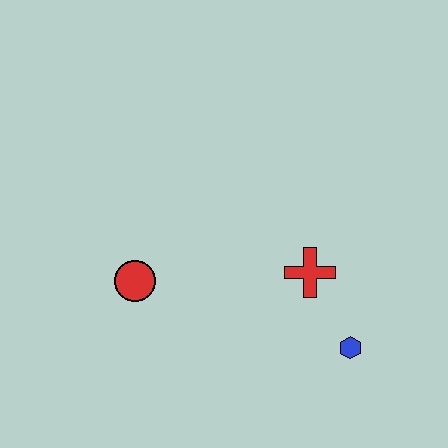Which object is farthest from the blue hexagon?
The red circle is farthest from the blue hexagon.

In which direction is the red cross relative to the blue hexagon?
The red cross is above the blue hexagon.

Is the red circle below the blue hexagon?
No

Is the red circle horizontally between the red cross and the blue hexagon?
No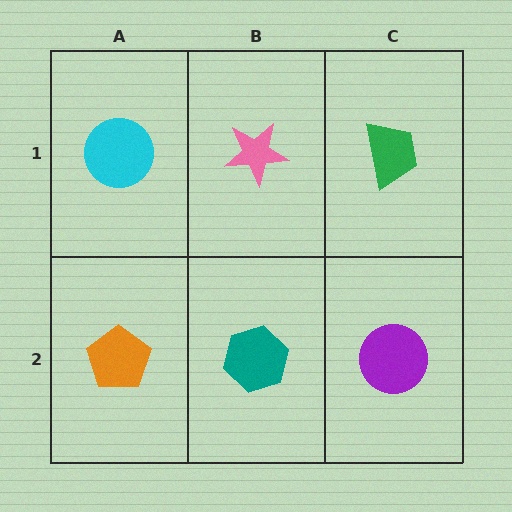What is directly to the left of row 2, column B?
An orange pentagon.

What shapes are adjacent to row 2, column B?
A pink star (row 1, column B), an orange pentagon (row 2, column A), a purple circle (row 2, column C).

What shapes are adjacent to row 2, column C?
A green trapezoid (row 1, column C), a teal hexagon (row 2, column B).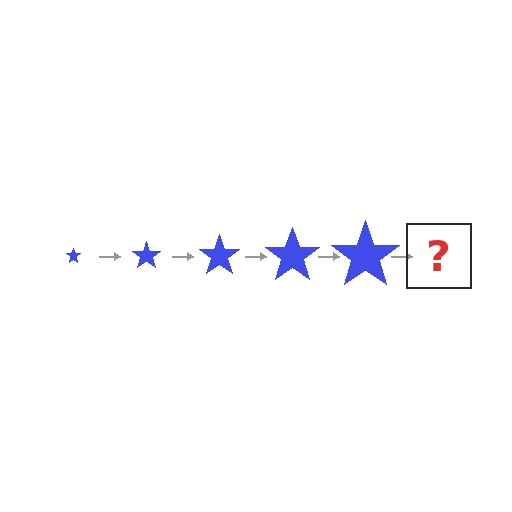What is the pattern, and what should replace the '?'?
The pattern is that the star gets progressively larger each step. The '?' should be a blue star, larger than the previous one.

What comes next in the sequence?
The next element should be a blue star, larger than the previous one.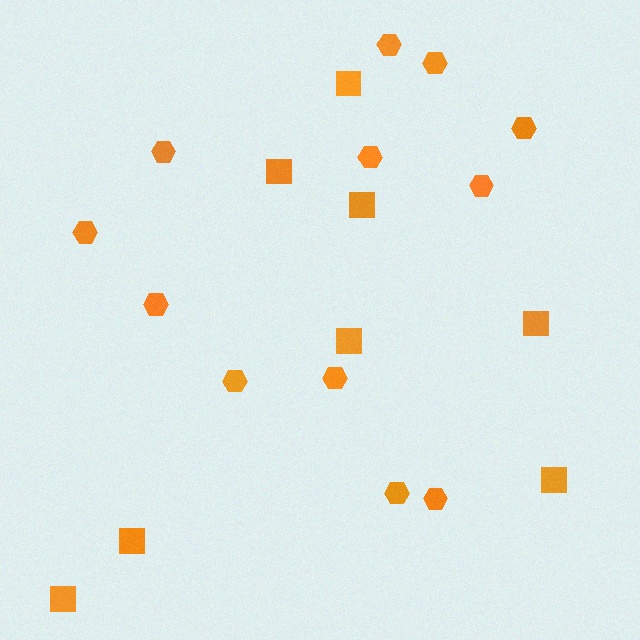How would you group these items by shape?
There are 2 groups: one group of squares (8) and one group of hexagons (12).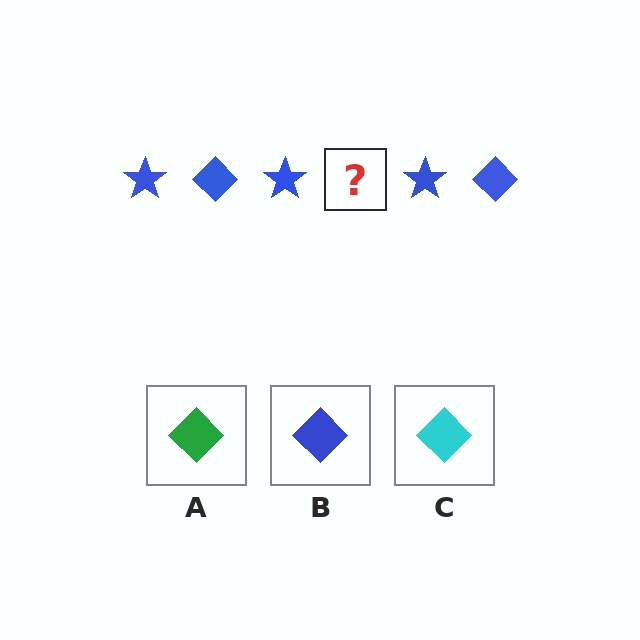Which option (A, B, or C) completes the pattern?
B.